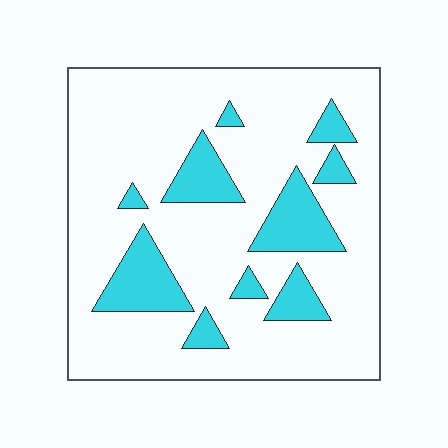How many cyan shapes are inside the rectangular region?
10.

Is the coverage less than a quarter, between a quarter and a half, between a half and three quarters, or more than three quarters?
Less than a quarter.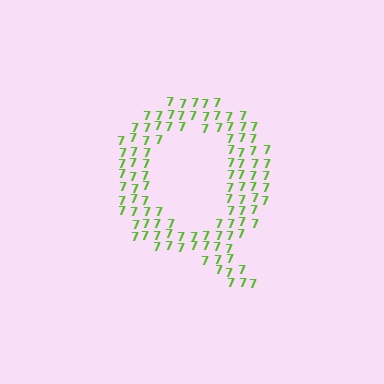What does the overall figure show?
The overall figure shows the letter Q.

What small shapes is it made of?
It is made of small digit 7's.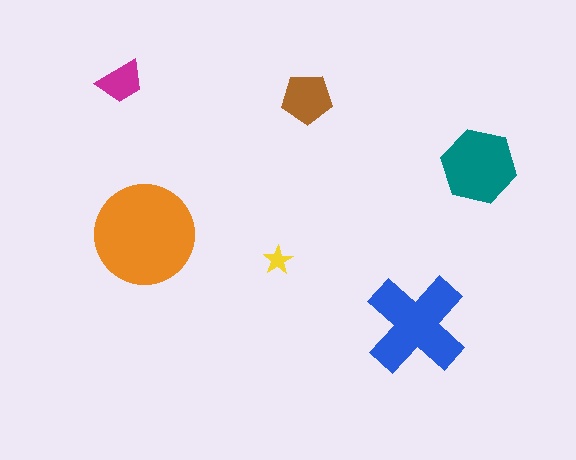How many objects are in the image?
There are 6 objects in the image.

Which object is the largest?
The orange circle.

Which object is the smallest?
The yellow star.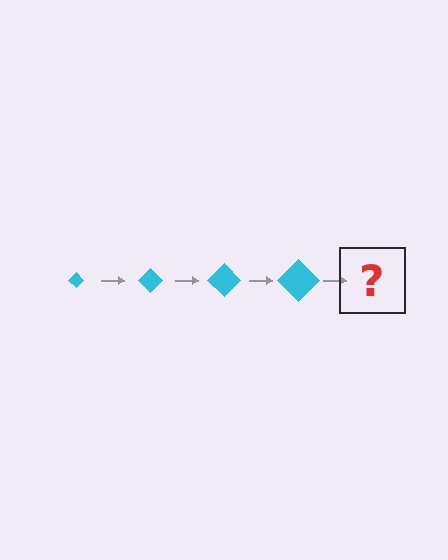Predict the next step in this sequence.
The next step is a cyan diamond, larger than the previous one.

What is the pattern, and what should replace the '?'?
The pattern is that the diamond gets progressively larger each step. The '?' should be a cyan diamond, larger than the previous one.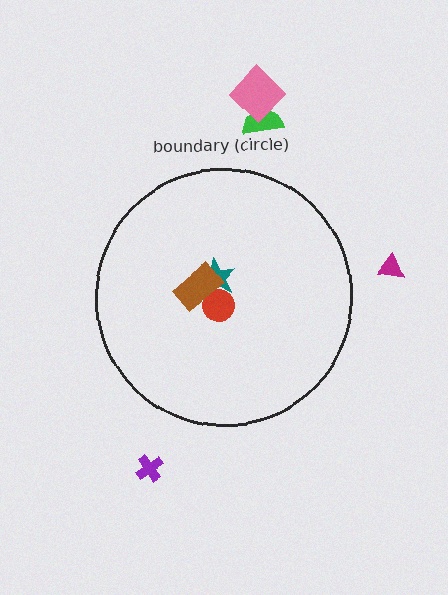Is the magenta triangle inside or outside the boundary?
Outside.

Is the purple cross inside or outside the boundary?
Outside.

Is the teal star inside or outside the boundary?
Inside.